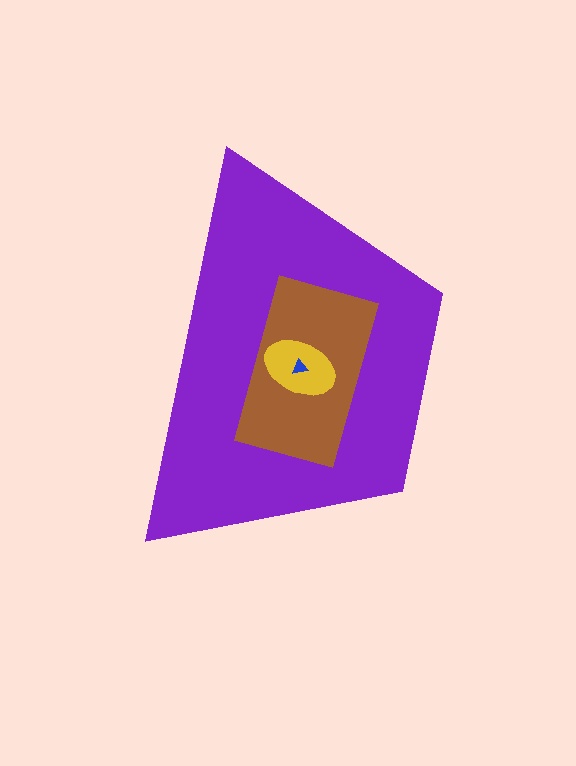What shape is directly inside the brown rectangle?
The yellow ellipse.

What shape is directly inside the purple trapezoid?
The brown rectangle.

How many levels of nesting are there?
4.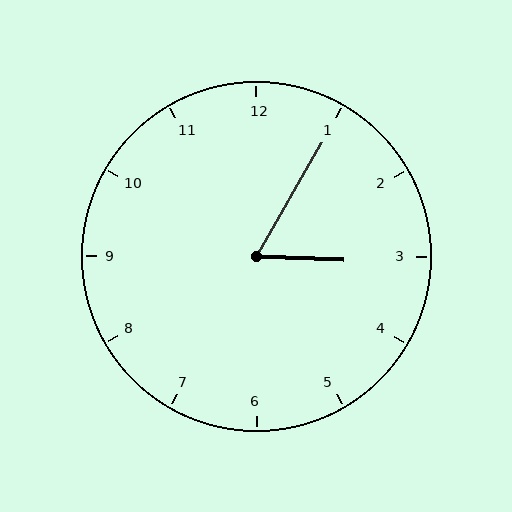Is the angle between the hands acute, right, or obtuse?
It is acute.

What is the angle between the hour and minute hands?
Approximately 62 degrees.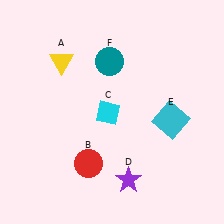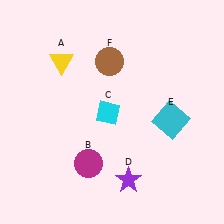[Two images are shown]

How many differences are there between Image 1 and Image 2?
There are 2 differences between the two images.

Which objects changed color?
B changed from red to magenta. F changed from teal to brown.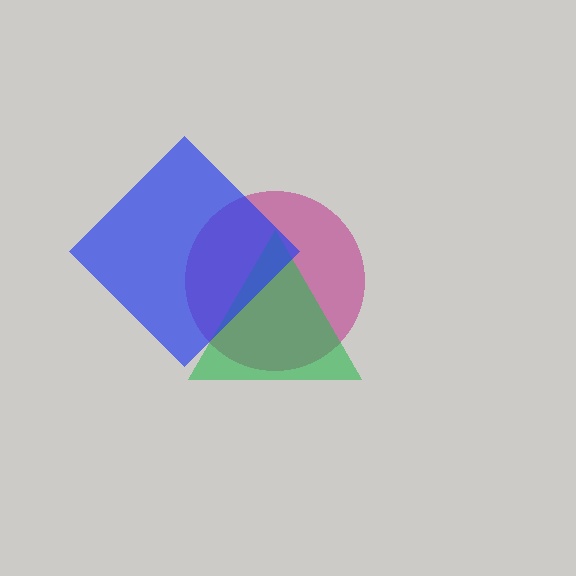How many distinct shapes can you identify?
There are 3 distinct shapes: a magenta circle, a green triangle, a blue diamond.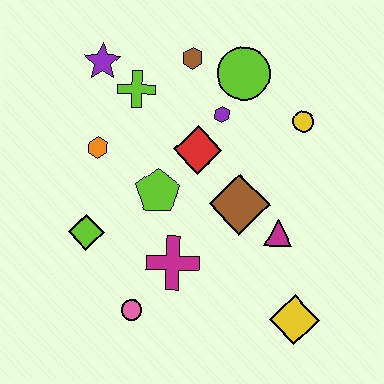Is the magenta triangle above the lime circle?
No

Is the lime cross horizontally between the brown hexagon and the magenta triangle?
No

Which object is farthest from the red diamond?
The yellow diamond is farthest from the red diamond.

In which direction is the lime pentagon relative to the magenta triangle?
The lime pentagon is to the left of the magenta triangle.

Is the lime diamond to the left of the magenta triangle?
Yes